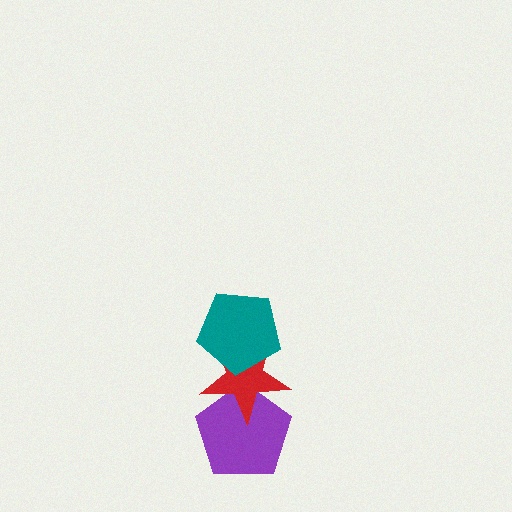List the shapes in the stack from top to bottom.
From top to bottom: the teal pentagon, the red star, the purple pentagon.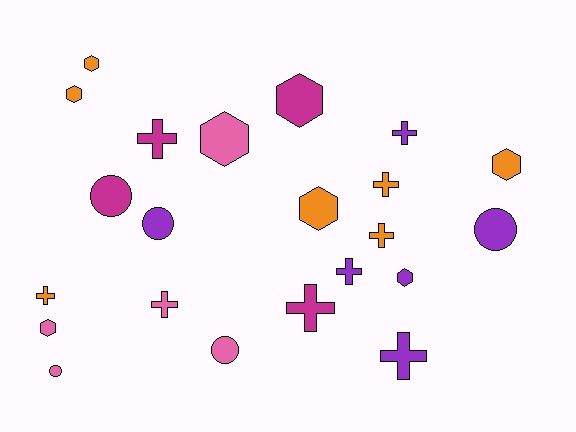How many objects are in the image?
There are 22 objects.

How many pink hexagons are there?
There are 2 pink hexagons.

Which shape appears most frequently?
Cross, with 9 objects.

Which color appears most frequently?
Orange, with 7 objects.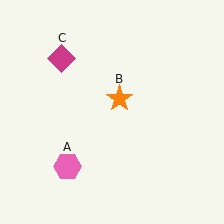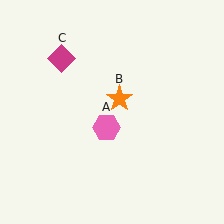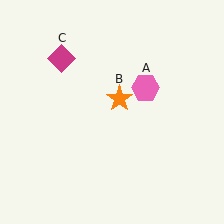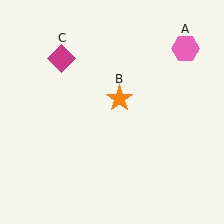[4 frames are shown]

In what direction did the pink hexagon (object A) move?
The pink hexagon (object A) moved up and to the right.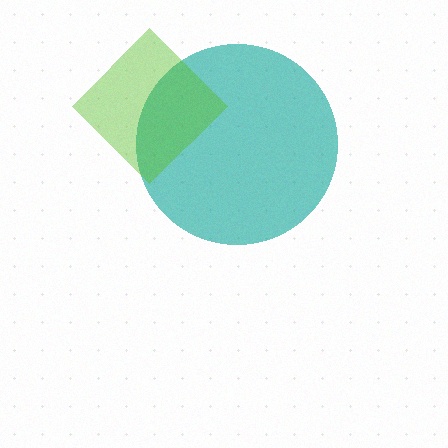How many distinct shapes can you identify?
There are 2 distinct shapes: a teal circle, a lime diamond.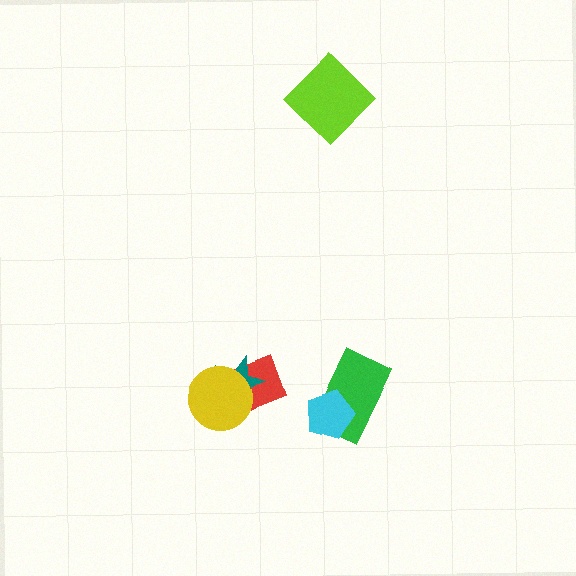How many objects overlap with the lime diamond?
0 objects overlap with the lime diamond.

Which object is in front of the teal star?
The yellow circle is in front of the teal star.